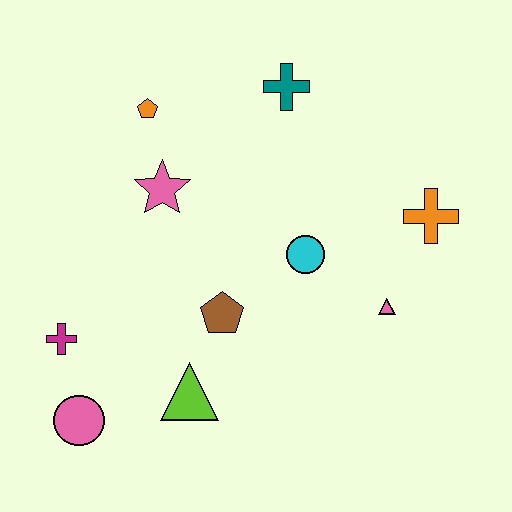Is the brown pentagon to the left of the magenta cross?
No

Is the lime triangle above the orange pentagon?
No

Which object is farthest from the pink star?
The orange cross is farthest from the pink star.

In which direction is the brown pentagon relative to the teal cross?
The brown pentagon is below the teal cross.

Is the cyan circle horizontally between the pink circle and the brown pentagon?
No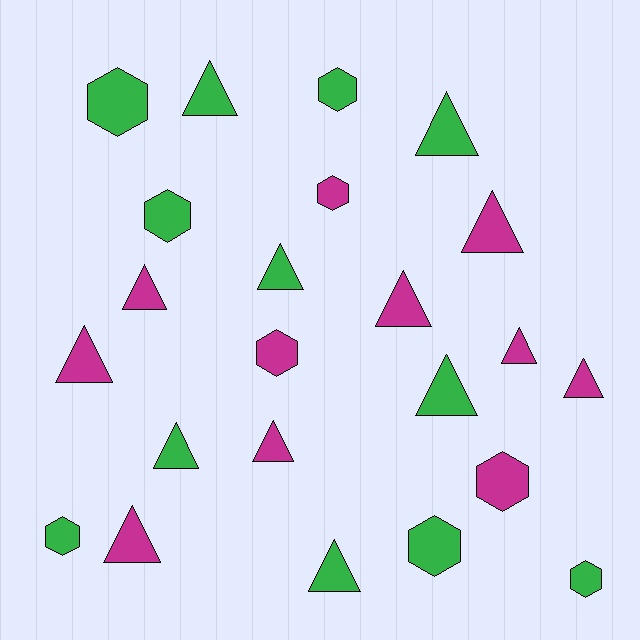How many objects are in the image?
There are 23 objects.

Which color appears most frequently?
Green, with 12 objects.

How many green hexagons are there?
There are 6 green hexagons.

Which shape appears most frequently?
Triangle, with 14 objects.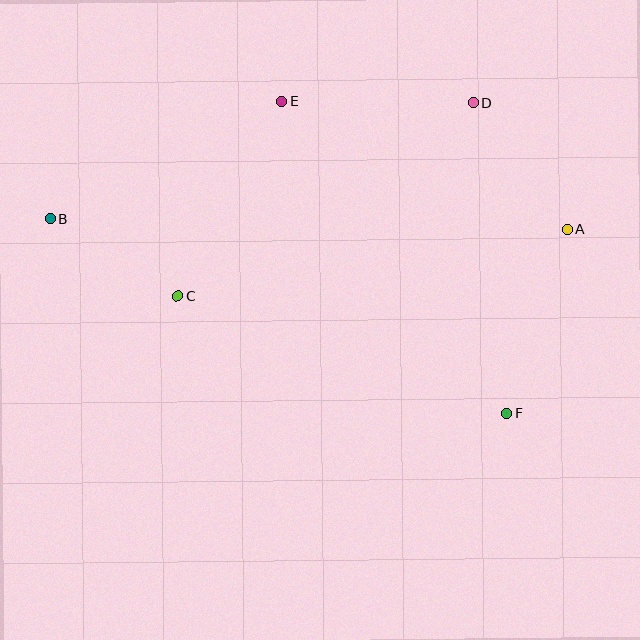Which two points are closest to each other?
Points B and C are closest to each other.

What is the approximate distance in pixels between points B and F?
The distance between B and F is approximately 496 pixels.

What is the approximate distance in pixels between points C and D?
The distance between C and D is approximately 353 pixels.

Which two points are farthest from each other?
Points A and B are farthest from each other.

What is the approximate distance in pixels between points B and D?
The distance between B and D is approximately 438 pixels.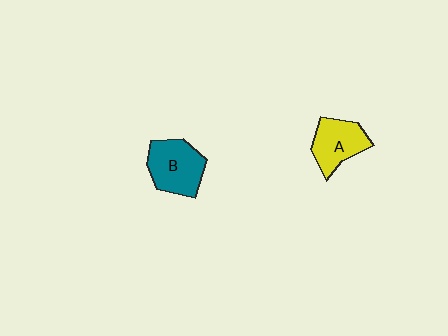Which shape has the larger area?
Shape B (teal).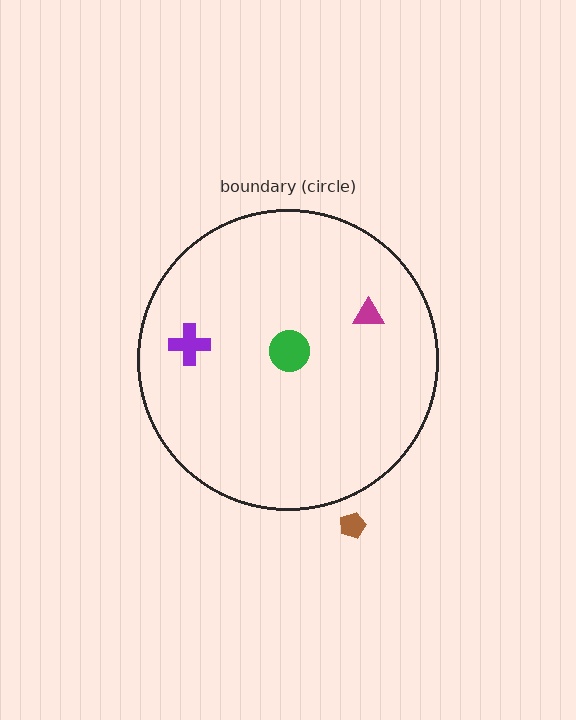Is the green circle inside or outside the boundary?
Inside.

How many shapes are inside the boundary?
3 inside, 1 outside.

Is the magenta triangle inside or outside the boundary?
Inside.